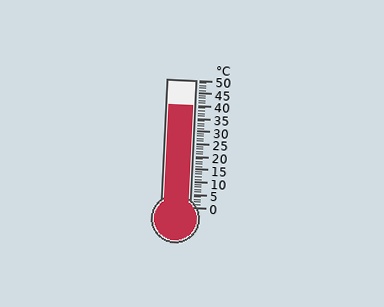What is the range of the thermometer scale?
The thermometer scale ranges from 0°C to 50°C.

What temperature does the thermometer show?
The thermometer shows approximately 40°C.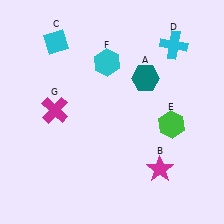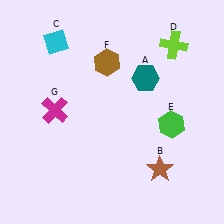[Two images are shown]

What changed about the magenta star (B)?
In Image 1, B is magenta. In Image 2, it changed to brown.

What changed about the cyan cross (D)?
In Image 1, D is cyan. In Image 2, it changed to lime.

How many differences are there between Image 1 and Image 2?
There are 3 differences between the two images.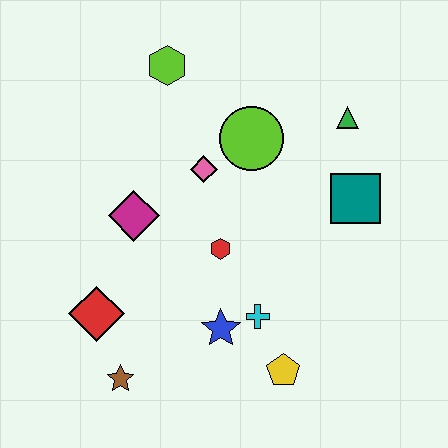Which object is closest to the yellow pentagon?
The cyan cross is closest to the yellow pentagon.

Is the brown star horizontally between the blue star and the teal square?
No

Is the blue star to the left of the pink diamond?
No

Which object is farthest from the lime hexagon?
The yellow pentagon is farthest from the lime hexagon.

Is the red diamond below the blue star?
No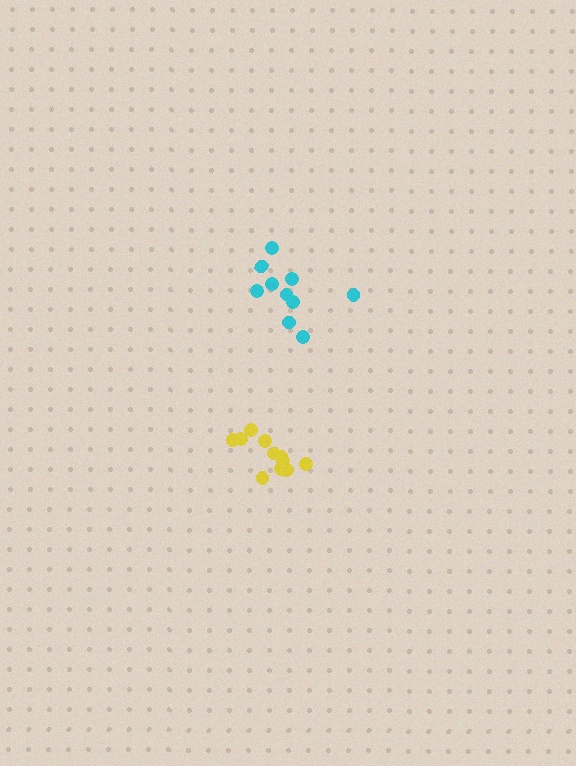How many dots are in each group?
Group 1: 10 dots, Group 2: 12 dots (22 total).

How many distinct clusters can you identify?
There are 2 distinct clusters.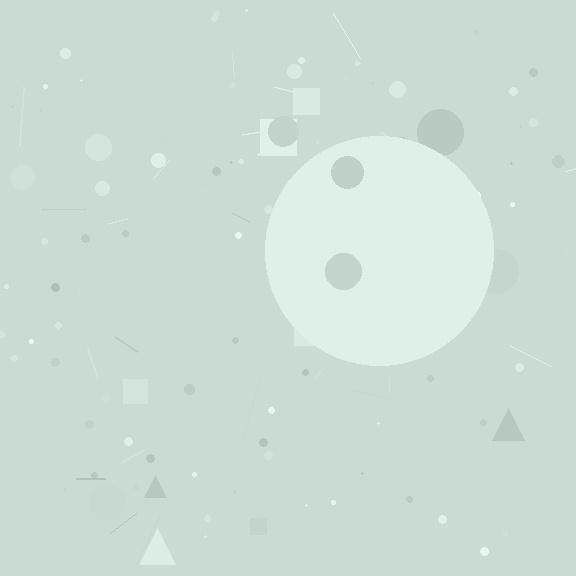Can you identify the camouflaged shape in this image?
The camouflaged shape is a circle.